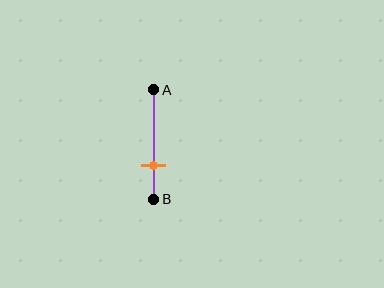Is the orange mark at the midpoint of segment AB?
No, the mark is at about 70% from A, not at the 50% midpoint.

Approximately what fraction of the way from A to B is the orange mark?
The orange mark is approximately 70% of the way from A to B.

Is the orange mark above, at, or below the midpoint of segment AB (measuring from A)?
The orange mark is below the midpoint of segment AB.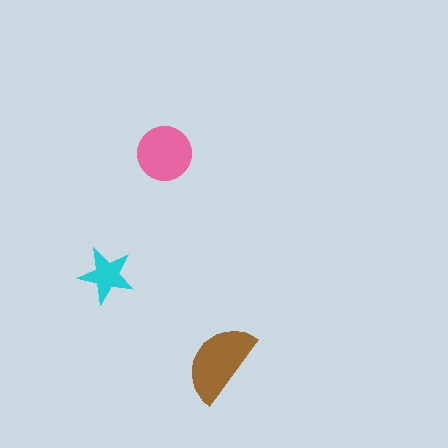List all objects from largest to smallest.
The brown semicircle, the pink circle, the cyan star.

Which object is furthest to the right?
The brown semicircle is rightmost.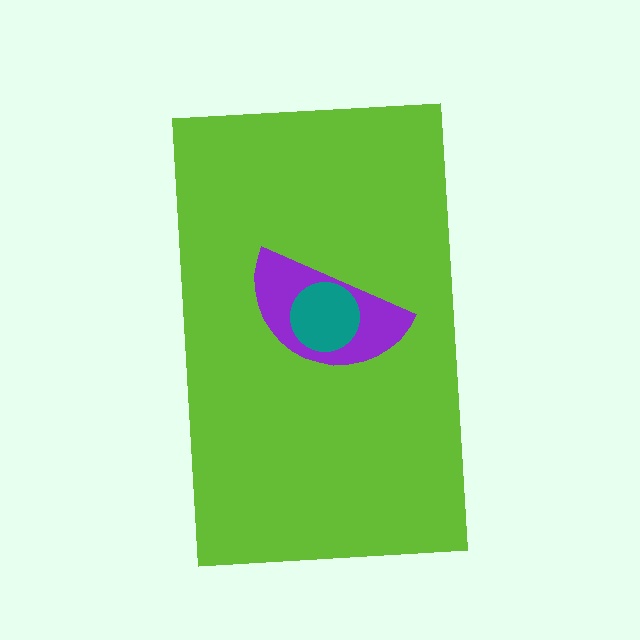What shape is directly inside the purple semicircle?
The teal circle.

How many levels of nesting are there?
3.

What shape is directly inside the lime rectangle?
The purple semicircle.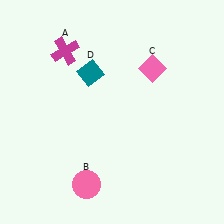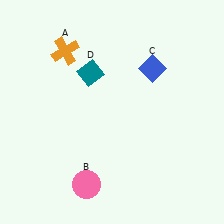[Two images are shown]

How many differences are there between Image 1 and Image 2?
There are 2 differences between the two images.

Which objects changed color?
A changed from magenta to orange. C changed from pink to blue.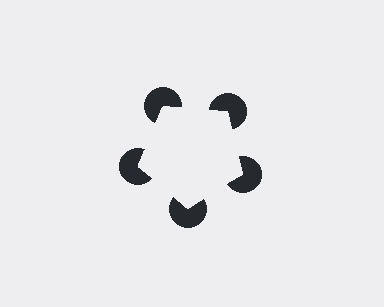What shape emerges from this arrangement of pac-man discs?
An illusory pentagon — its edges are inferred from the aligned wedge cuts in the pac-man discs, not physically drawn.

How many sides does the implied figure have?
5 sides.